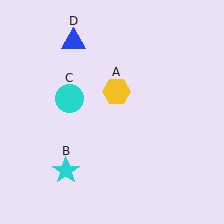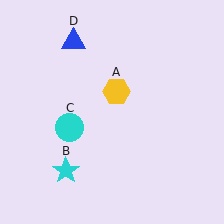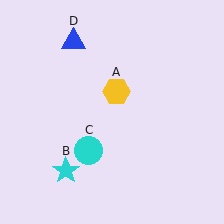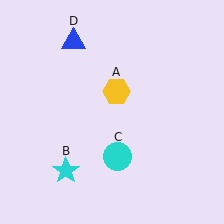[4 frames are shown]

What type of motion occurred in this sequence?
The cyan circle (object C) rotated counterclockwise around the center of the scene.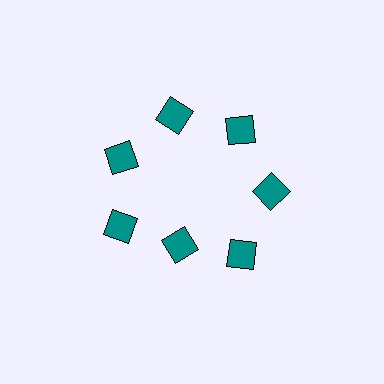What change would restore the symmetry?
The symmetry would be restored by moving it outward, back onto the ring so that all 7 squares sit at equal angles and equal distance from the center.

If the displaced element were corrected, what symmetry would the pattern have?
It would have 7-fold rotational symmetry — the pattern would map onto itself every 51 degrees.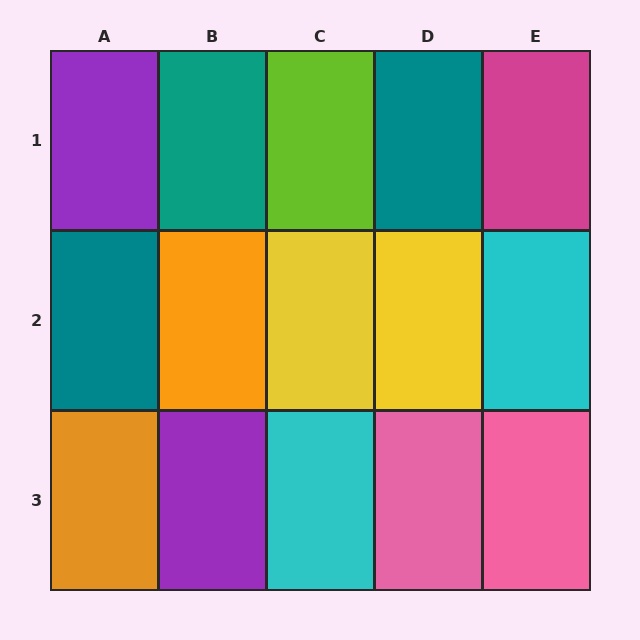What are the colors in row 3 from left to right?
Orange, purple, cyan, pink, pink.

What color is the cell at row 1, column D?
Teal.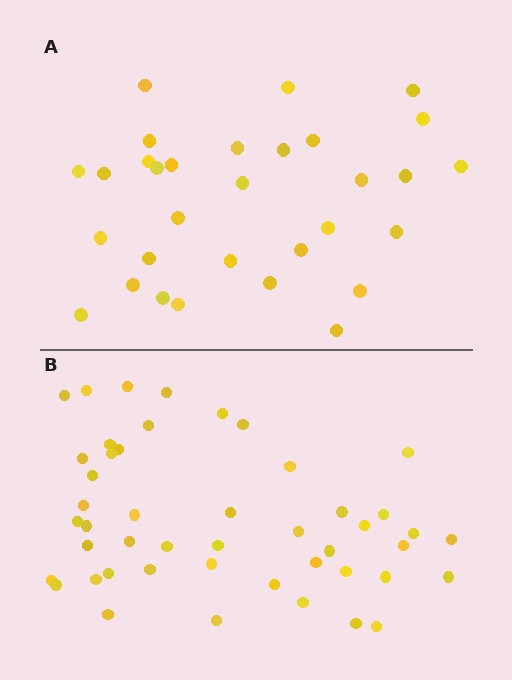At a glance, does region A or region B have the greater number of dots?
Region B (the bottom region) has more dots.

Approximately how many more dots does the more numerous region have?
Region B has approximately 15 more dots than region A.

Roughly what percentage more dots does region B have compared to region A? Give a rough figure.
About 50% more.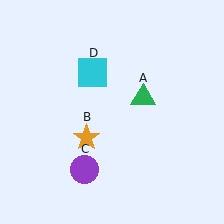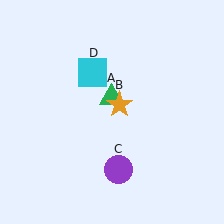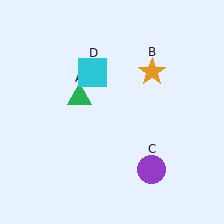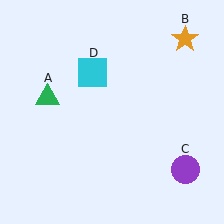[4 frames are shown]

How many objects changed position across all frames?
3 objects changed position: green triangle (object A), orange star (object B), purple circle (object C).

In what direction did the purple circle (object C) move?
The purple circle (object C) moved right.